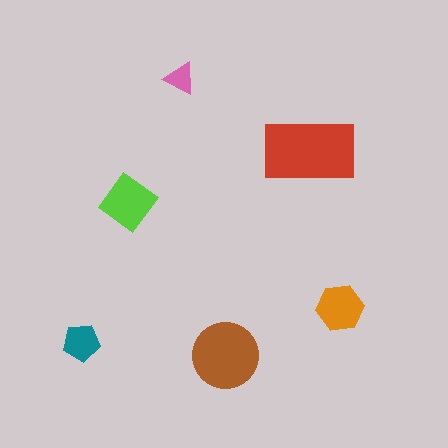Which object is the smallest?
The pink triangle.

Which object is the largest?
The red rectangle.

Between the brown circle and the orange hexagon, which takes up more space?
The brown circle.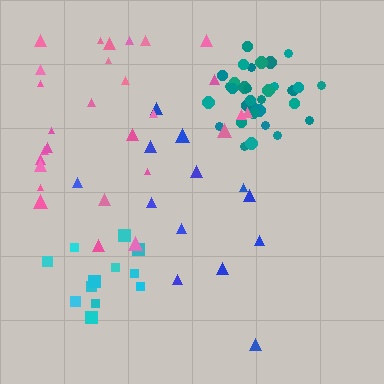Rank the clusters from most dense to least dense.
teal, cyan, pink, blue.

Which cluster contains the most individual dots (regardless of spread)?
Teal (35).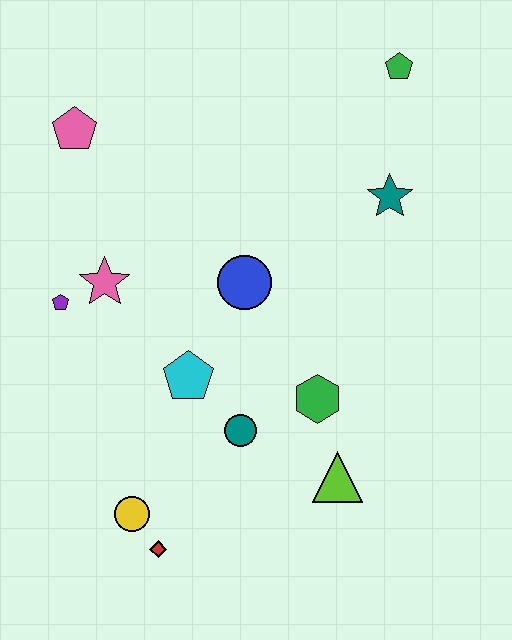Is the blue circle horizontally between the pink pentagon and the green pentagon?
Yes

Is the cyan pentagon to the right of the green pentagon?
No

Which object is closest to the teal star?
The green pentagon is closest to the teal star.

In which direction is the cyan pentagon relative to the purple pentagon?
The cyan pentagon is to the right of the purple pentagon.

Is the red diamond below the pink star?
Yes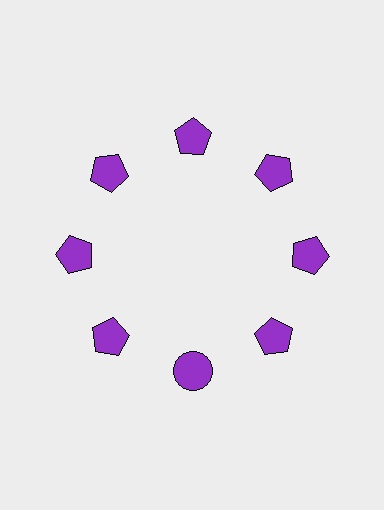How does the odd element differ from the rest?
It has a different shape: circle instead of pentagon.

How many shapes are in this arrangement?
There are 8 shapes arranged in a ring pattern.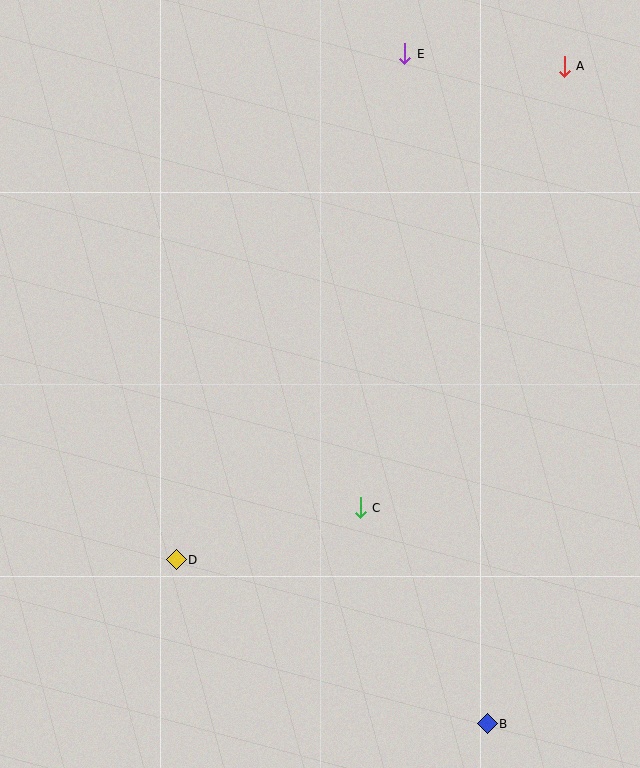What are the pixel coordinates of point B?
Point B is at (487, 724).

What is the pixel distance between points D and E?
The distance between D and E is 555 pixels.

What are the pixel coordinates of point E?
Point E is at (405, 54).